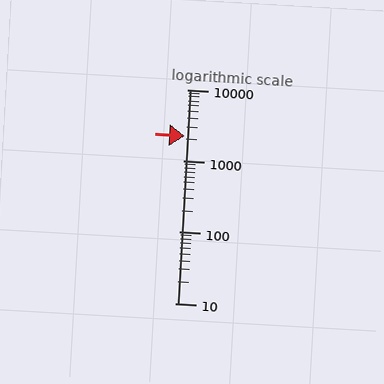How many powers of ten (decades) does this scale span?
The scale spans 3 decades, from 10 to 10000.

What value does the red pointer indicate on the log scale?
The pointer indicates approximately 2200.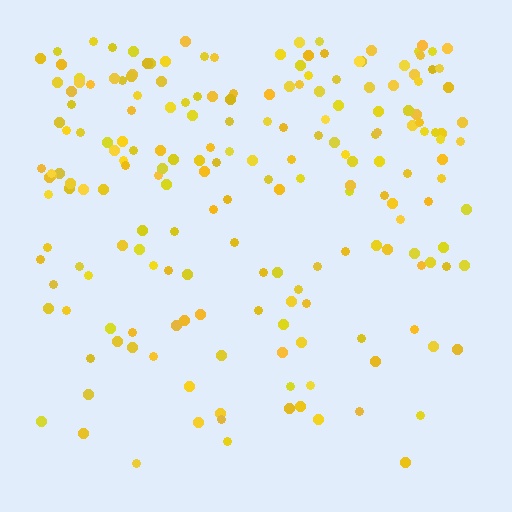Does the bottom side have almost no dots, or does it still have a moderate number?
Still a moderate number, just noticeably fewer than the top.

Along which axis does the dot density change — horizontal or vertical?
Vertical.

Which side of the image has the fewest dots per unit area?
The bottom.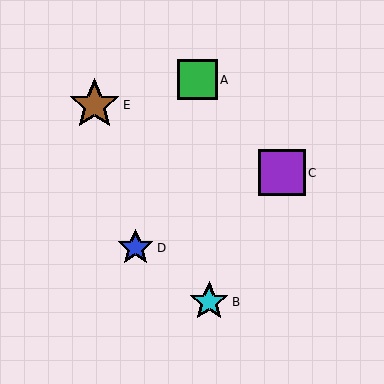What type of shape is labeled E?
Shape E is a brown star.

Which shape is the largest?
The brown star (labeled E) is the largest.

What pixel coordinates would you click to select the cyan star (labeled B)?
Click at (209, 302) to select the cyan star B.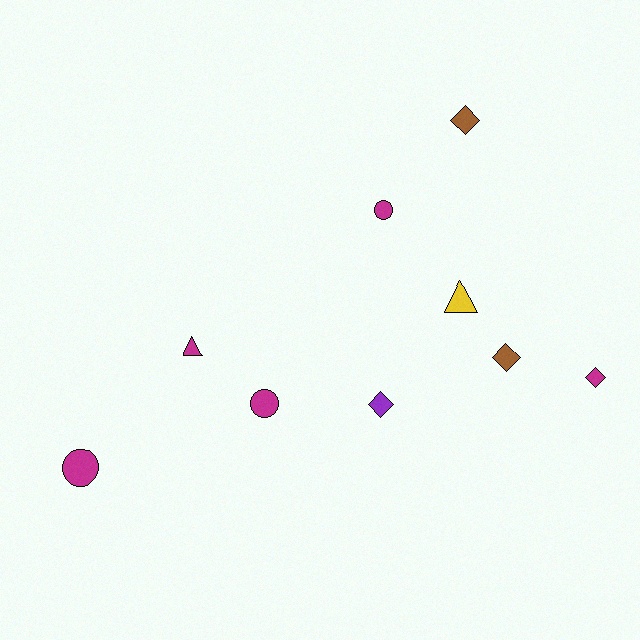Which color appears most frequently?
Magenta, with 5 objects.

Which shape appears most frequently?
Diamond, with 4 objects.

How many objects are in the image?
There are 9 objects.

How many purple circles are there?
There are no purple circles.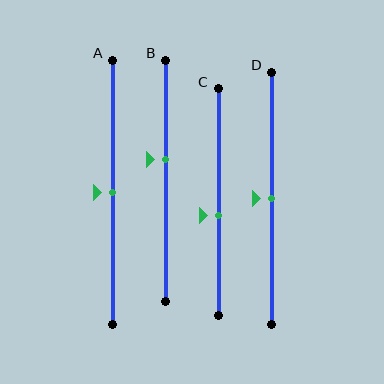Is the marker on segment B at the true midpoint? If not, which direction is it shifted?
No, the marker on segment B is shifted upward by about 9% of the segment length.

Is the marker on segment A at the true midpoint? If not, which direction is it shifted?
Yes, the marker on segment A is at the true midpoint.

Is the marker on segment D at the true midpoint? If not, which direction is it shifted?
Yes, the marker on segment D is at the true midpoint.